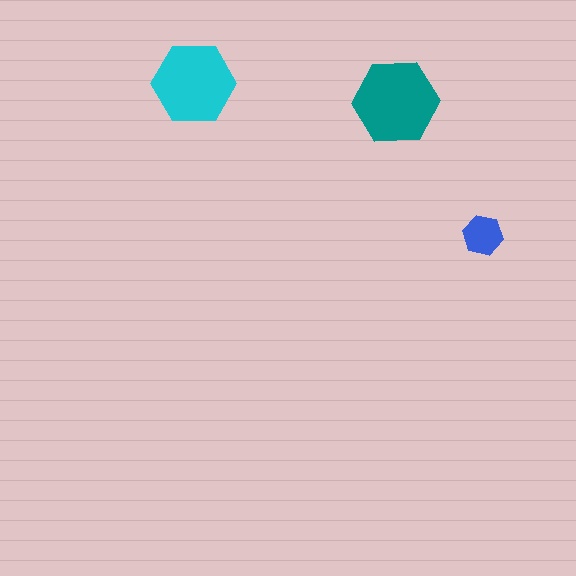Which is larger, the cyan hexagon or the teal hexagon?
The teal one.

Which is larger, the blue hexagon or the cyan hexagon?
The cyan one.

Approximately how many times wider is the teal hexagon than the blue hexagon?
About 2 times wider.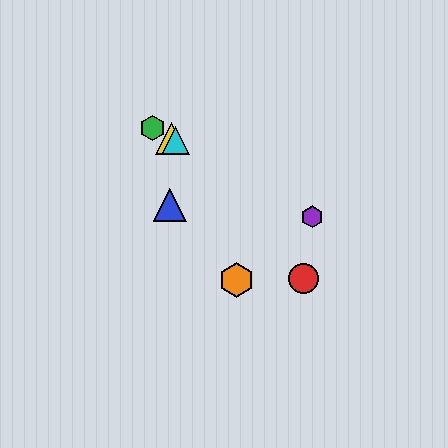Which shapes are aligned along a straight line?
The green hexagon, the yellow triangle, the purple hexagon, the cyan triangle are aligned along a straight line.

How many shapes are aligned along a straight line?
4 shapes (the green hexagon, the yellow triangle, the purple hexagon, the cyan triangle) are aligned along a straight line.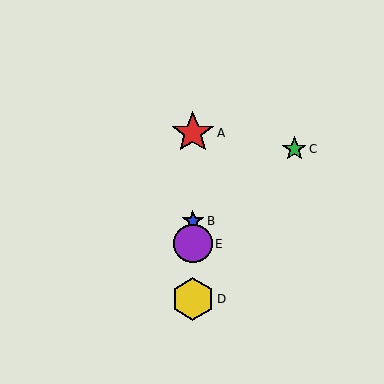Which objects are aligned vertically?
Objects A, B, D, E are aligned vertically.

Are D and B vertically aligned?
Yes, both are at x≈193.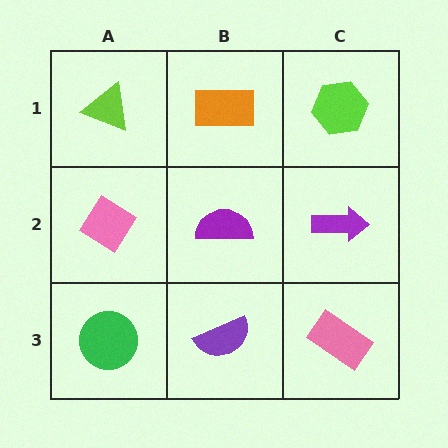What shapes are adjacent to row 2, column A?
A lime triangle (row 1, column A), a green circle (row 3, column A), a purple semicircle (row 2, column B).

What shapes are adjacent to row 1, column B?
A purple semicircle (row 2, column B), a lime triangle (row 1, column A), a lime hexagon (row 1, column C).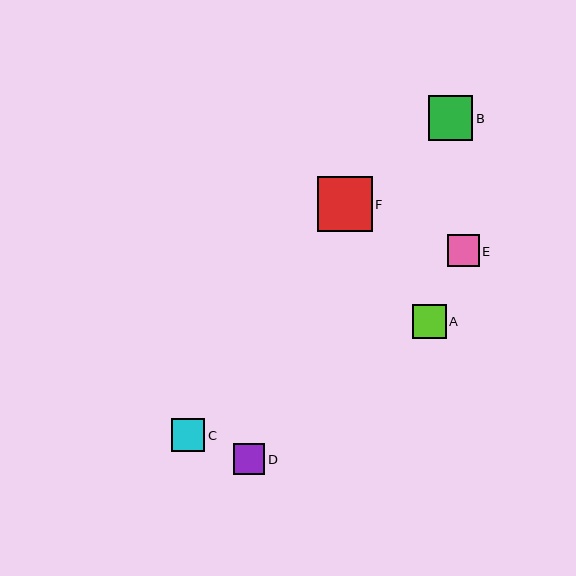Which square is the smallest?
Square D is the smallest with a size of approximately 31 pixels.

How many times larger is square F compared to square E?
Square F is approximately 1.7 times the size of square E.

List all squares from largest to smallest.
From largest to smallest: F, B, A, C, E, D.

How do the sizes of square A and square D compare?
Square A and square D are approximately the same size.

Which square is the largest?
Square F is the largest with a size of approximately 55 pixels.